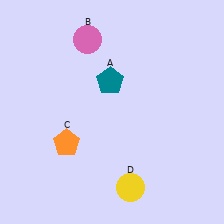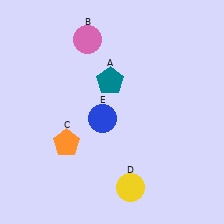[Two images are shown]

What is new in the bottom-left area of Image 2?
A blue circle (E) was added in the bottom-left area of Image 2.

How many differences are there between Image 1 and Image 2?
There is 1 difference between the two images.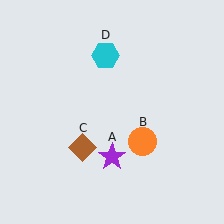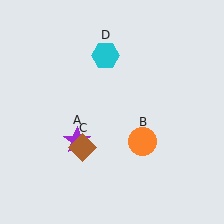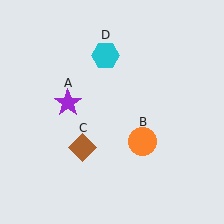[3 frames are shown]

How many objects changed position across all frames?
1 object changed position: purple star (object A).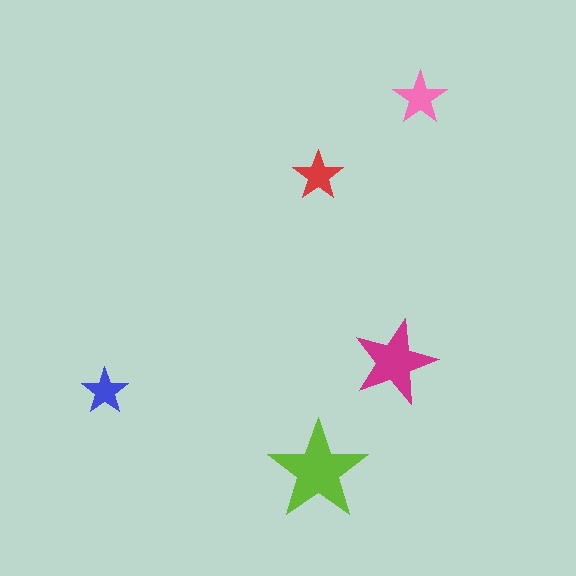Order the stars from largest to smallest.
the lime one, the magenta one, the pink one, the red one, the blue one.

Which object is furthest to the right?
The pink star is rightmost.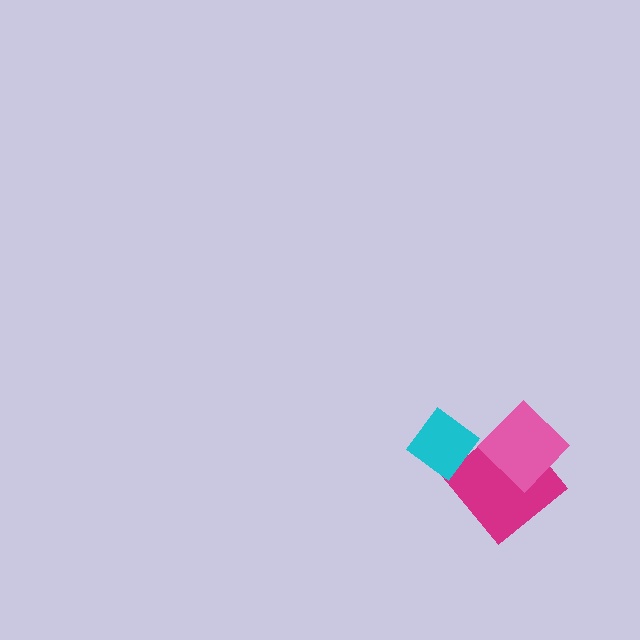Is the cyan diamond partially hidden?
No, no other shape covers it.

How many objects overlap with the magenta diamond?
1 object overlaps with the magenta diamond.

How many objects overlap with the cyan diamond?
0 objects overlap with the cyan diamond.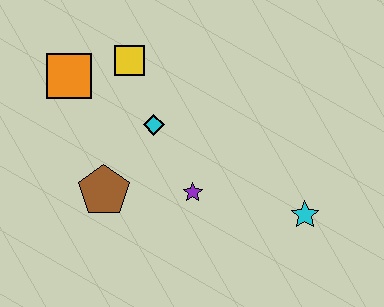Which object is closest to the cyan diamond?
The yellow square is closest to the cyan diamond.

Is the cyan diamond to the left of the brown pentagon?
No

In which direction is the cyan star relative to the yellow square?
The cyan star is to the right of the yellow square.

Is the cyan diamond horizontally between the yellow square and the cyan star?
Yes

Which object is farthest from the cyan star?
The orange square is farthest from the cyan star.